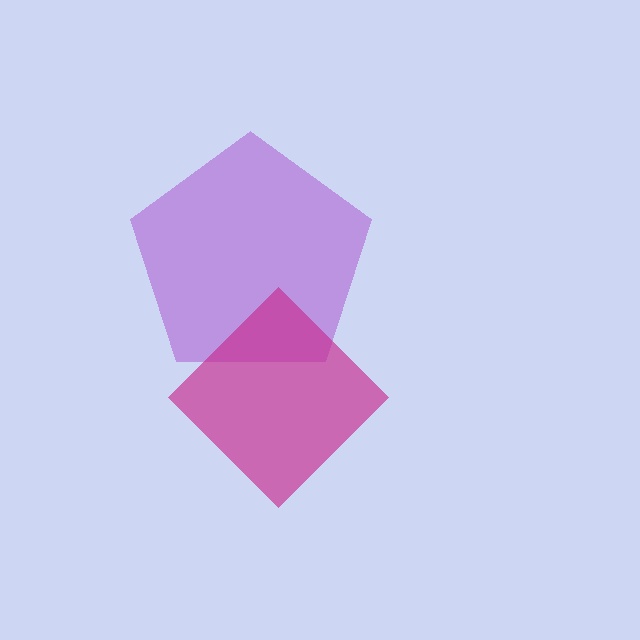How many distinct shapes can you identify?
There are 2 distinct shapes: a purple pentagon, a magenta diamond.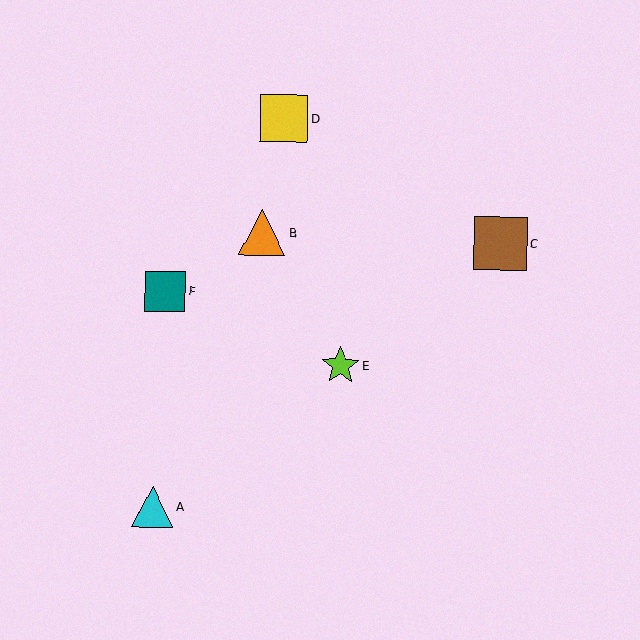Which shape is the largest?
The brown square (labeled C) is the largest.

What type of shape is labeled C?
Shape C is a brown square.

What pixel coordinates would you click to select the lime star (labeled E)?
Click at (341, 366) to select the lime star E.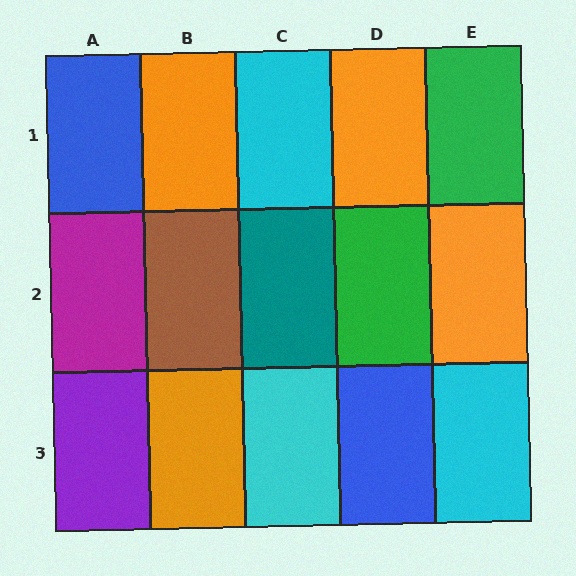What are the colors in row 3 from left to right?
Purple, orange, cyan, blue, cyan.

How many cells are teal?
1 cell is teal.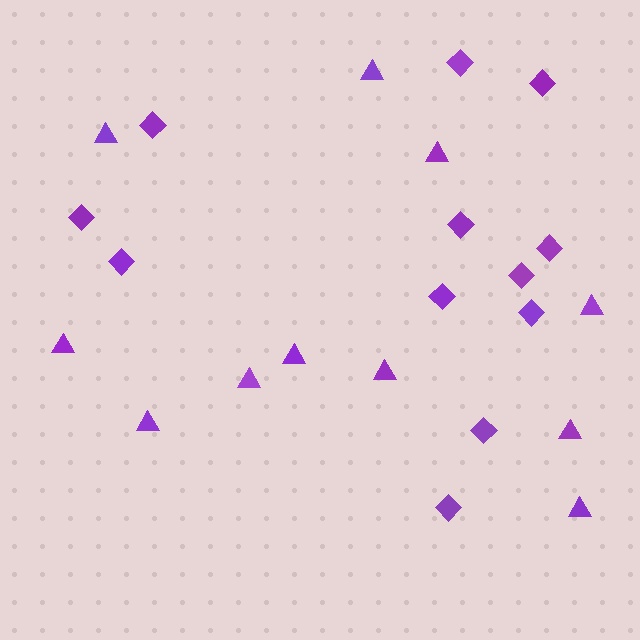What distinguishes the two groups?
There are 2 groups: one group of diamonds (12) and one group of triangles (11).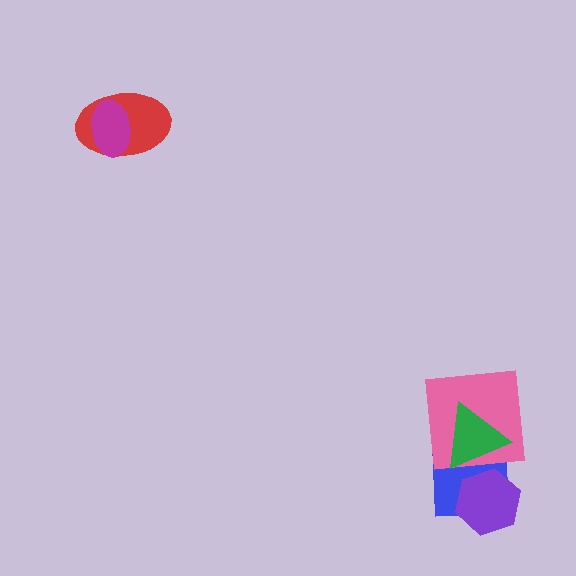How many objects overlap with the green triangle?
2 objects overlap with the green triangle.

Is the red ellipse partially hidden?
Yes, it is partially covered by another shape.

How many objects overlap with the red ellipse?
1 object overlaps with the red ellipse.